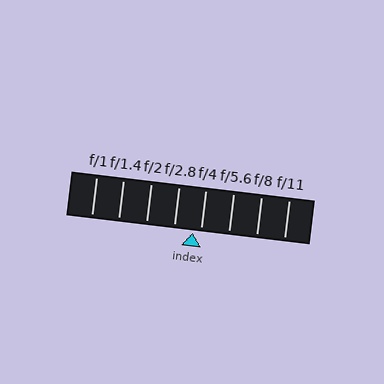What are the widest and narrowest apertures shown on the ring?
The widest aperture shown is f/1 and the narrowest is f/11.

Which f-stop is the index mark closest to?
The index mark is closest to f/4.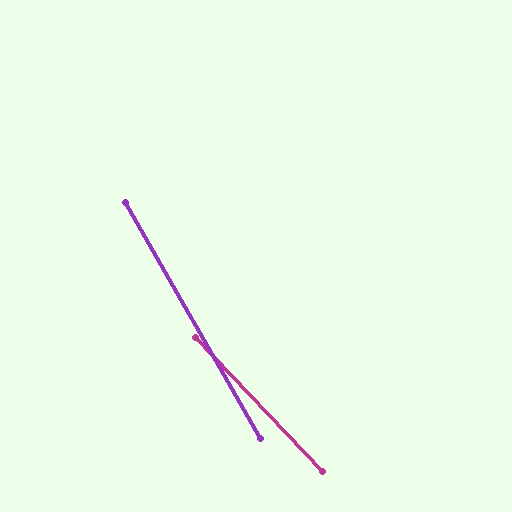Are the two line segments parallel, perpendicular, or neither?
Neither parallel nor perpendicular — they differ by about 14°.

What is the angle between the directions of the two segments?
Approximately 14 degrees.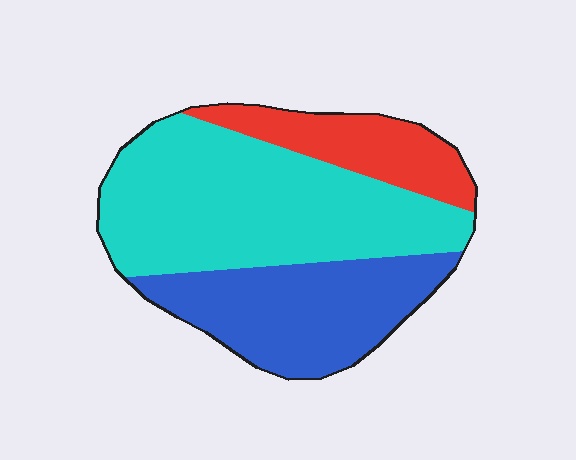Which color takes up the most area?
Cyan, at roughly 50%.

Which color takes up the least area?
Red, at roughly 15%.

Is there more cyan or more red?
Cyan.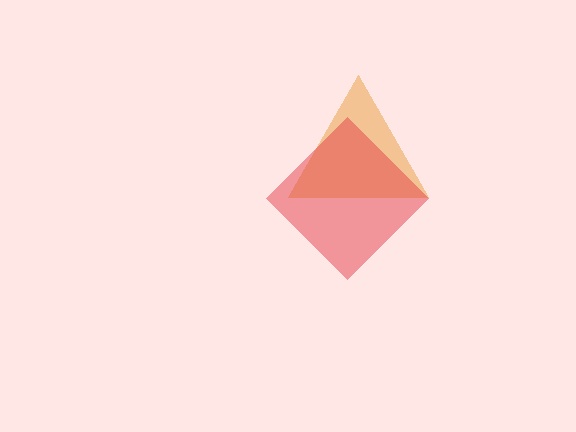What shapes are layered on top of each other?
The layered shapes are: an orange triangle, a red diamond.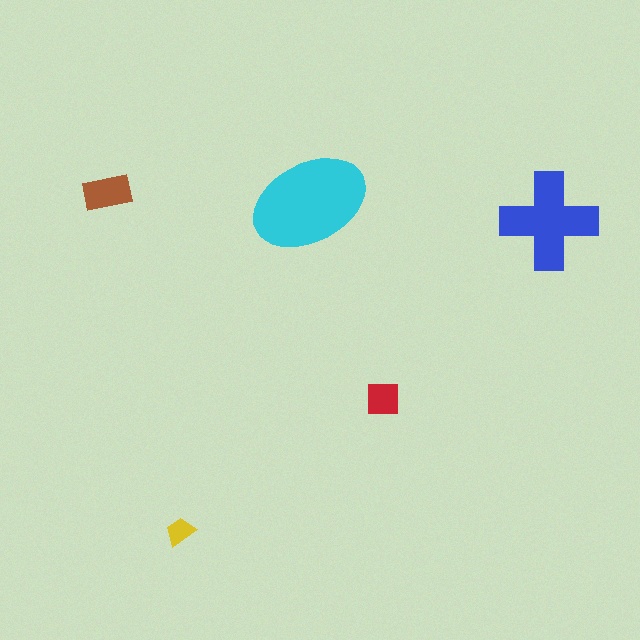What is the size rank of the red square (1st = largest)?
4th.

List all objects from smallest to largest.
The yellow trapezoid, the red square, the brown rectangle, the blue cross, the cyan ellipse.